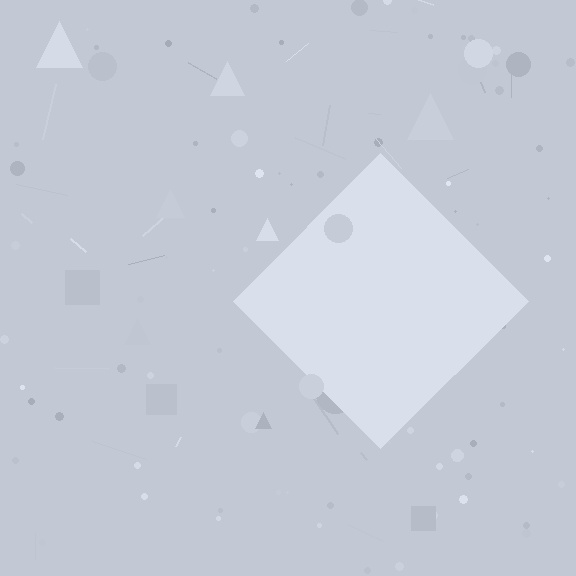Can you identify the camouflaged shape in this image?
The camouflaged shape is a diamond.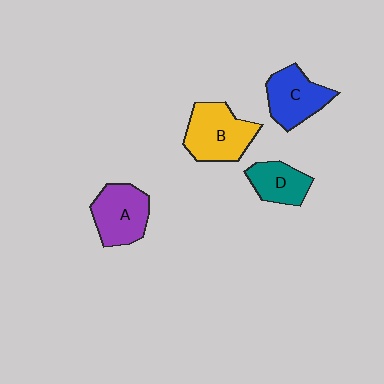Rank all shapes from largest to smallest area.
From largest to smallest: B (yellow), A (purple), C (blue), D (teal).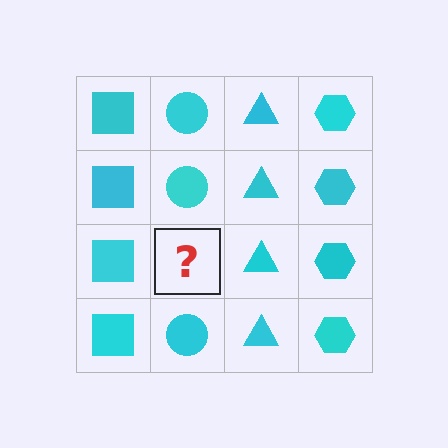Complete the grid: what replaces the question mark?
The question mark should be replaced with a cyan circle.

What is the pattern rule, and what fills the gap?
The rule is that each column has a consistent shape. The gap should be filled with a cyan circle.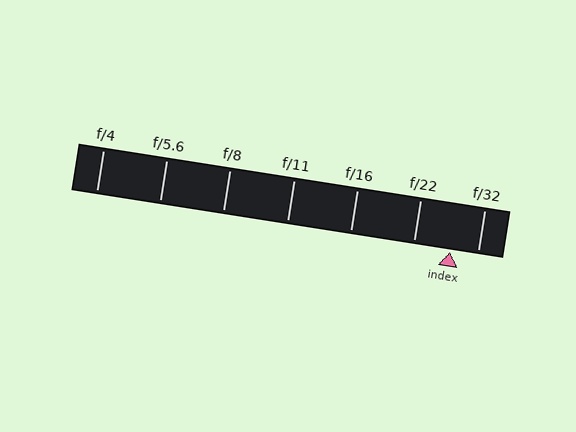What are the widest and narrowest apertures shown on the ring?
The widest aperture shown is f/4 and the narrowest is f/32.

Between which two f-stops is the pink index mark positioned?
The index mark is between f/22 and f/32.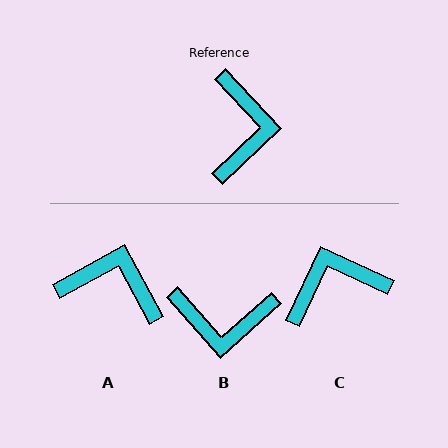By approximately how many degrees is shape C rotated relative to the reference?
Approximately 112 degrees counter-clockwise.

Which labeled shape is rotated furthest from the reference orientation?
C, about 112 degrees away.